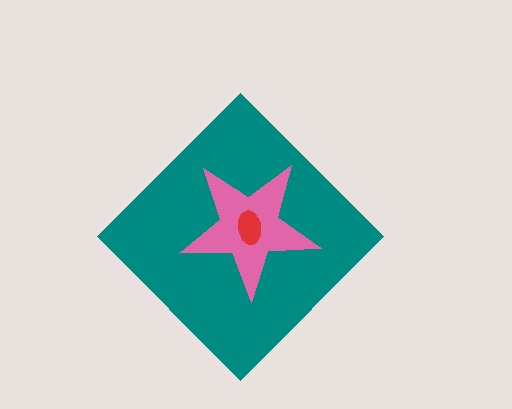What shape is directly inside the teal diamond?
The pink star.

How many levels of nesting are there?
3.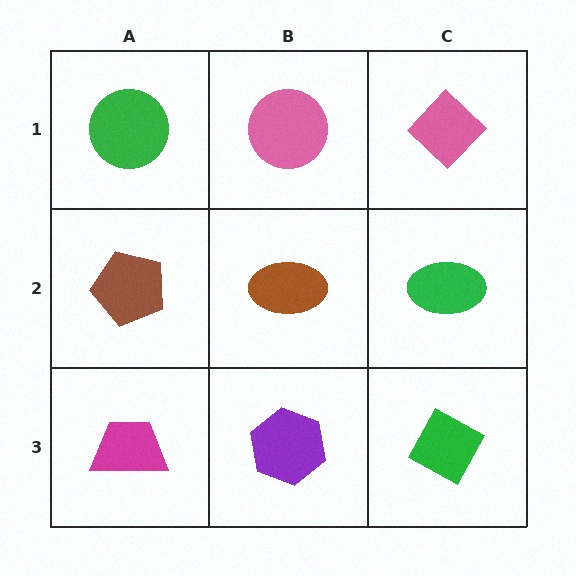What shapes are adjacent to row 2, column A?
A green circle (row 1, column A), a magenta trapezoid (row 3, column A), a brown ellipse (row 2, column B).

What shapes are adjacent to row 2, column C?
A pink diamond (row 1, column C), a green diamond (row 3, column C), a brown ellipse (row 2, column B).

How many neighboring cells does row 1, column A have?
2.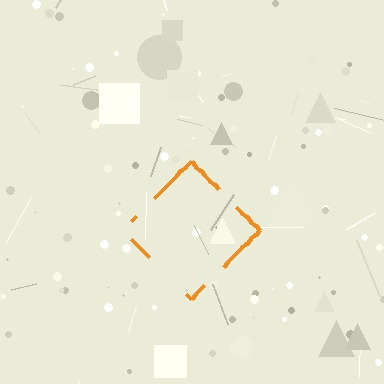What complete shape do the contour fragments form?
The contour fragments form a diamond.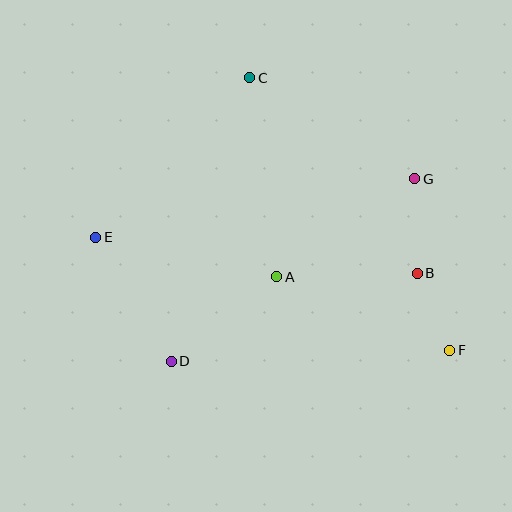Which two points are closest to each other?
Points B and F are closest to each other.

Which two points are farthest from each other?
Points E and F are farthest from each other.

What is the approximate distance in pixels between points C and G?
The distance between C and G is approximately 193 pixels.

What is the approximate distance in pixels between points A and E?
The distance between A and E is approximately 185 pixels.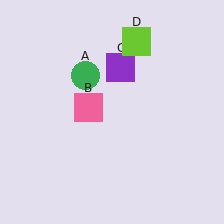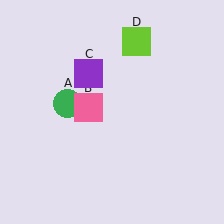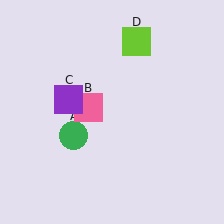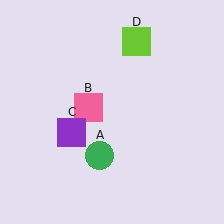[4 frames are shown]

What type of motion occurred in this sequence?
The green circle (object A), purple square (object C) rotated counterclockwise around the center of the scene.